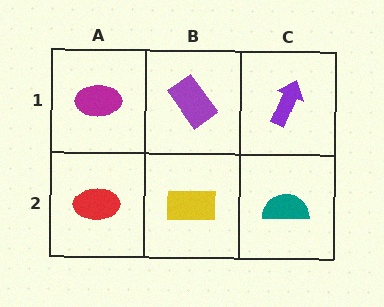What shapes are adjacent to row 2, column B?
A purple rectangle (row 1, column B), a red ellipse (row 2, column A), a teal semicircle (row 2, column C).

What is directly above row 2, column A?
A magenta ellipse.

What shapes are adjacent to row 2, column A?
A magenta ellipse (row 1, column A), a yellow rectangle (row 2, column B).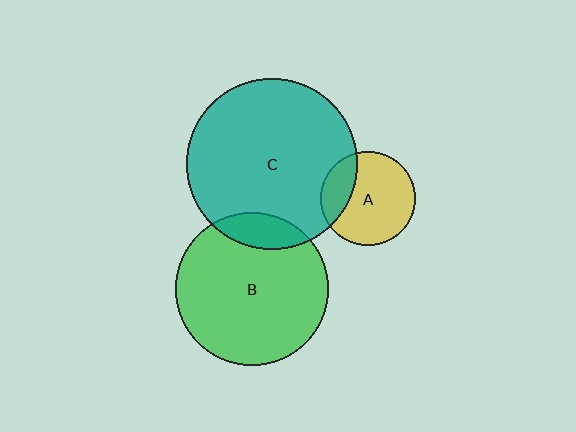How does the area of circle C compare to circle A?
Approximately 3.3 times.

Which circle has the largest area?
Circle C (teal).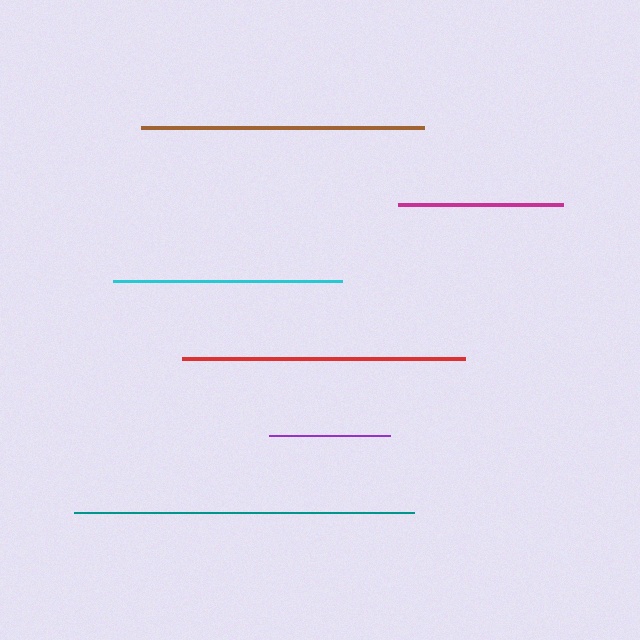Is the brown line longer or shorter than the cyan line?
The brown line is longer than the cyan line.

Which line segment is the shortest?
The purple line is the shortest at approximately 121 pixels.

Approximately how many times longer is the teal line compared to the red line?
The teal line is approximately 1.2 times the length of the red line.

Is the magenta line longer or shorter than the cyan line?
The cyan line is longer than the magenta line.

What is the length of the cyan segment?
The cyan segment is approximately 229 pixels long.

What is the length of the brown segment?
The brown segment is approximately 283 pixels long.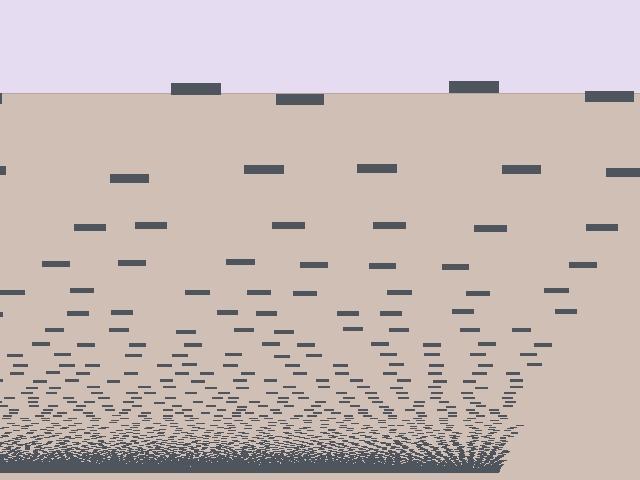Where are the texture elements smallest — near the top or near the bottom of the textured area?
Near the bottom.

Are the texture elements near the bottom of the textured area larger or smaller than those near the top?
Smaller. The gradient is inverted — elements near the bottom are smaller and denser.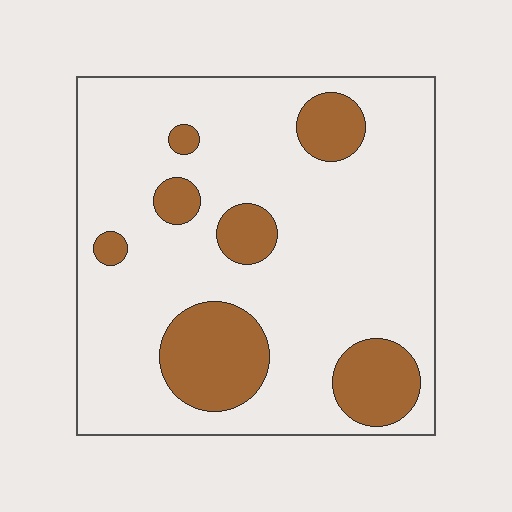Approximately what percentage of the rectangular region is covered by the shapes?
Approximately 20%.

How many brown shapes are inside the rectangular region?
7.